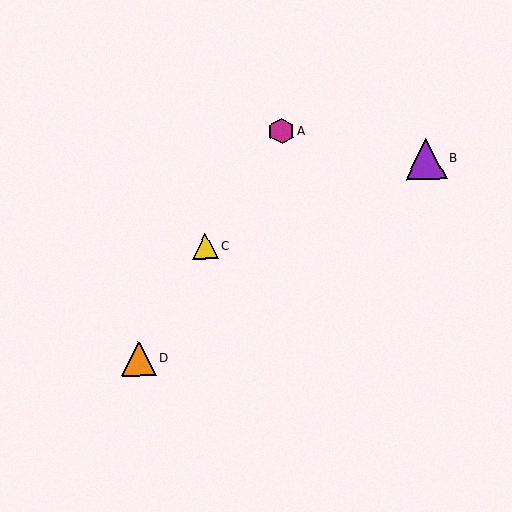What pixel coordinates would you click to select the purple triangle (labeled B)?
Click at (426, 159) to select the purple triangle B.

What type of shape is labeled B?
Shape B is a purple triangle.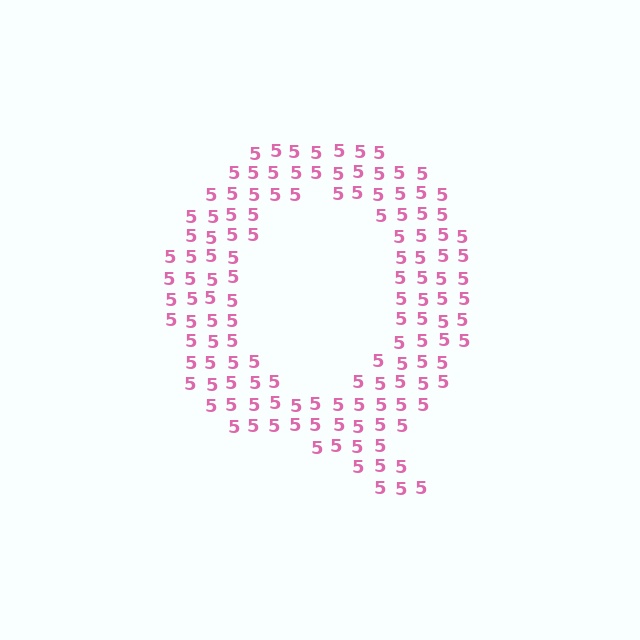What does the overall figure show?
The overall figure shows the letter Q.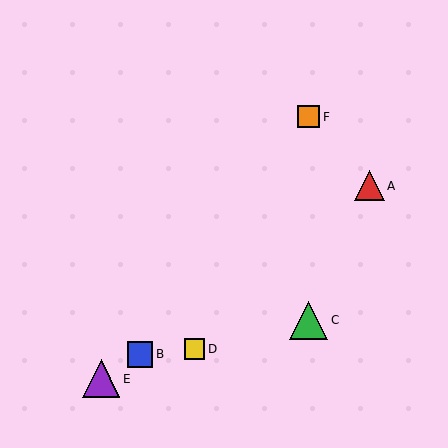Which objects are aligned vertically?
Objects C, F are aligned vertically.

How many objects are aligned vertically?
2 objects (C, F) are aligned vertically.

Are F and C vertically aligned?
Yes, both are at x≈309.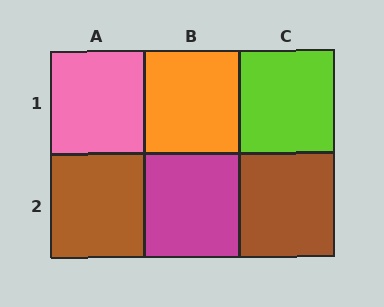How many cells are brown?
2 cells are brown.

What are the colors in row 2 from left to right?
Brown, magenta, brown.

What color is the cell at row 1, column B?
Orange.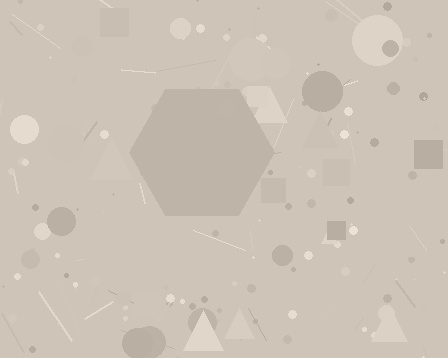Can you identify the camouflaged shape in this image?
The camouflaged shape is a hexagon.